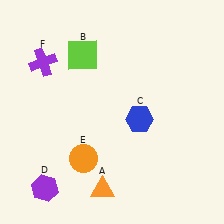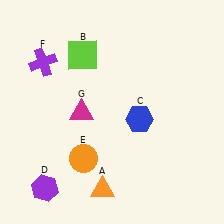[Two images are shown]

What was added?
A magenta triangle (G) was added in Image 2.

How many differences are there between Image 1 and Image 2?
There is 1 difference between the two images.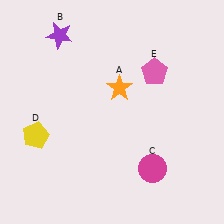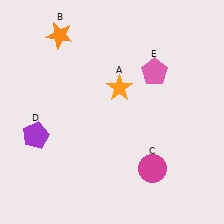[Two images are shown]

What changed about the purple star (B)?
In Image 1, B is purple. In Image 2, it changed to orange.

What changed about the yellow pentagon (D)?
In Image 1, D is yellow. In Image 2, it changed to purple.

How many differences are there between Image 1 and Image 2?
There are 2 differences between the two images.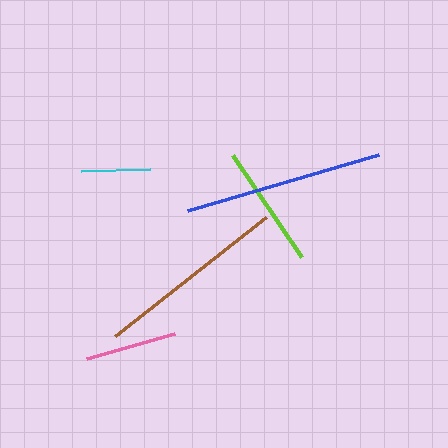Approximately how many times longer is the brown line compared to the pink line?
The brown line is approximately 2.1 times the length of the pink line.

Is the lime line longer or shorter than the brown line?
The brown line is longer than the lime line.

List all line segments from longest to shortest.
From longest to shortest: blue, brown, lime, pink, cyan.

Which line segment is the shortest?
The cyan line is the shortest at approximately 69 pixels.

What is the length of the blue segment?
The blue segment is approximately 199 pixels long.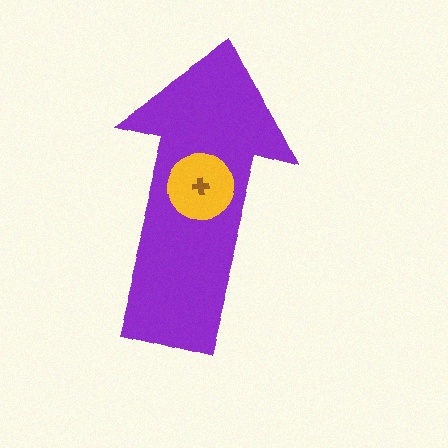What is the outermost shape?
The purple arrow.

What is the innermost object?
The brown cross.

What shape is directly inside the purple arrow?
The yellow circle.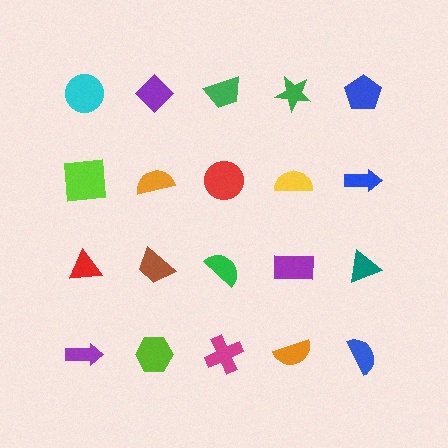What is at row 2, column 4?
A yellow semicircle.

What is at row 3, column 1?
A red triangle.